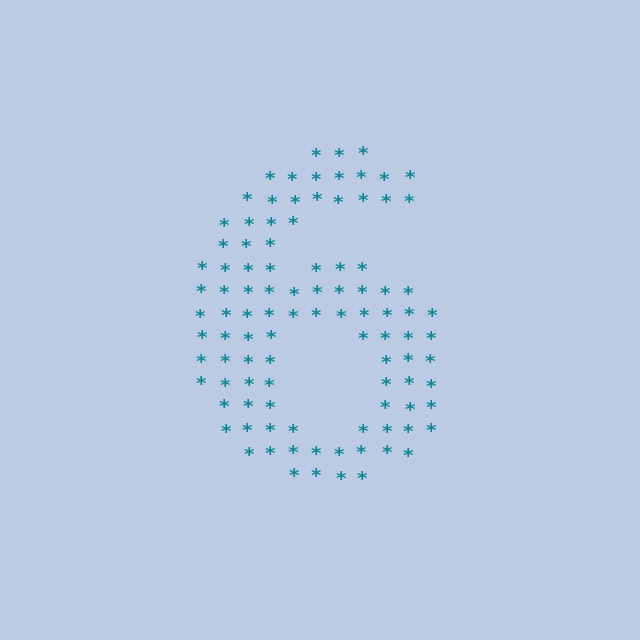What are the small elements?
The small elements are asterisks.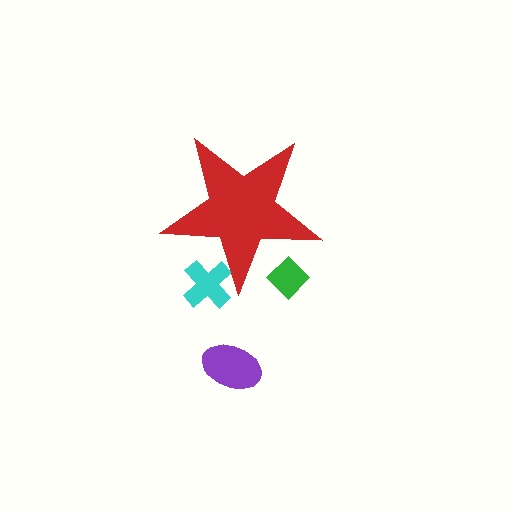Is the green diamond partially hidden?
Yes, the green diamond is partially hidden behind the red star.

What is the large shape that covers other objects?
A red star.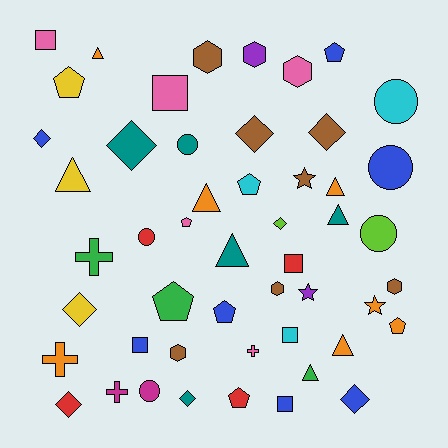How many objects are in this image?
There are 50 objects.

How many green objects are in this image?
There are 3 green objects.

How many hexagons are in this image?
There are 6 hexagons.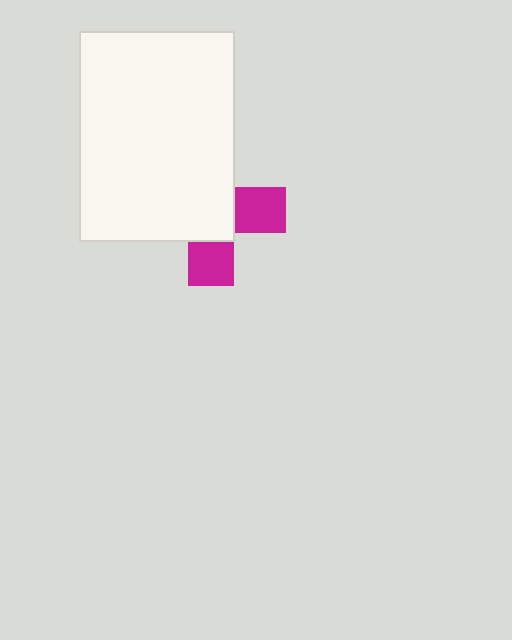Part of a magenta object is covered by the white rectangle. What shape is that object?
It is a cross.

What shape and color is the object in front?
The object in front is a white rectangle.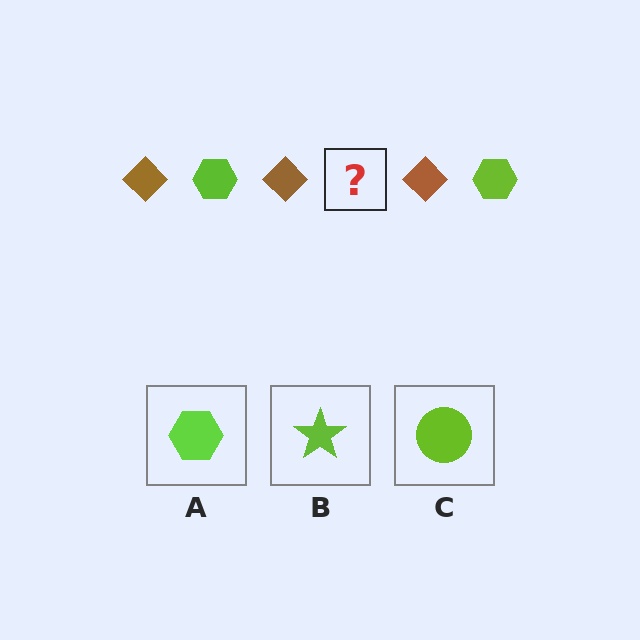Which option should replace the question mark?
Option A.